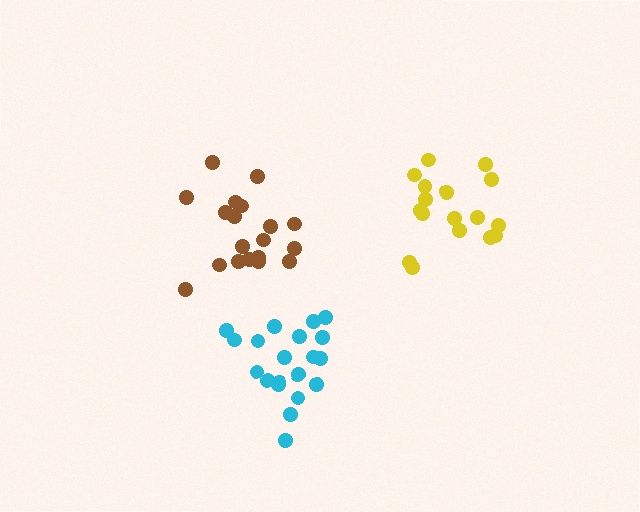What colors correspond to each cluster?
The clusters are colored: brown, cyan, yellow.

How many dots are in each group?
Group 1: 19 dots, Group 2: 20 dots, Group 3: 17 dots (56 total).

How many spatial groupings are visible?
There are 3 spatial groupings.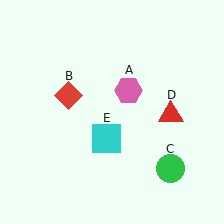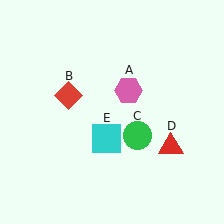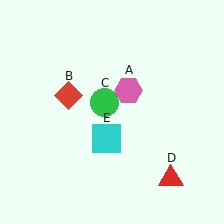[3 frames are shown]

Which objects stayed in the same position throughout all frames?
Pink hexagon (object A) and red diamond (object B) and cyan square (object E) remained stationary.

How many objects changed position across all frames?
2 objects changed position: green circle (object C), red triangle (object D).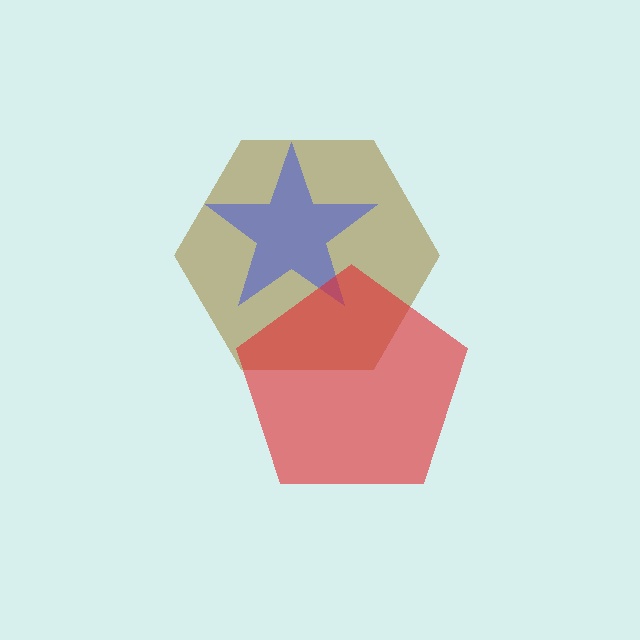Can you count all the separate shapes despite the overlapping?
Yes, there are 3 separate shapes.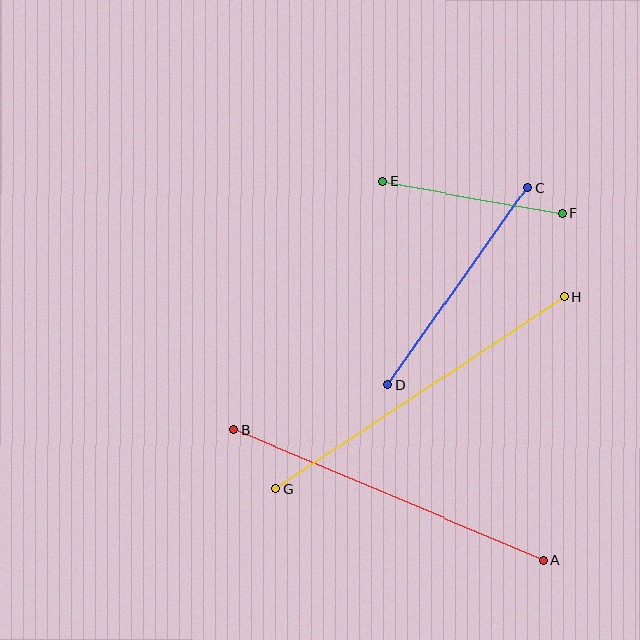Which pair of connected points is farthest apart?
Points G and H are farthest apart.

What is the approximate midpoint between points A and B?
The midpoint is at approximately (388, 495) pixels.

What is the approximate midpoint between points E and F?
The midpoint is at approximately (472, 197) pixels.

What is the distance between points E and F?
The distance is approximately 183 pixels.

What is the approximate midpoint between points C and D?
The midpoint is at approximately (457, 286) pixels.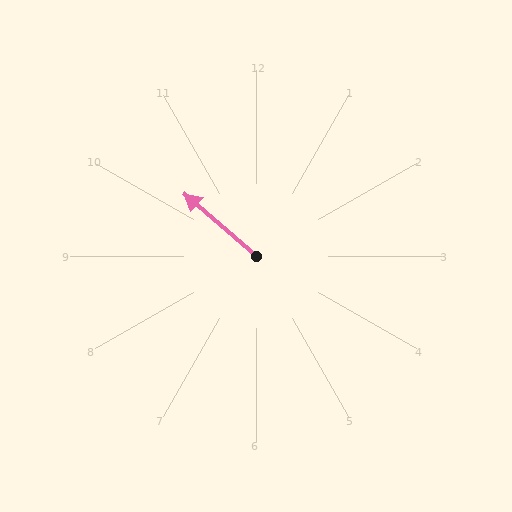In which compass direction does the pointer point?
Northwest.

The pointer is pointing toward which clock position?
Roughly 10 o'clock.